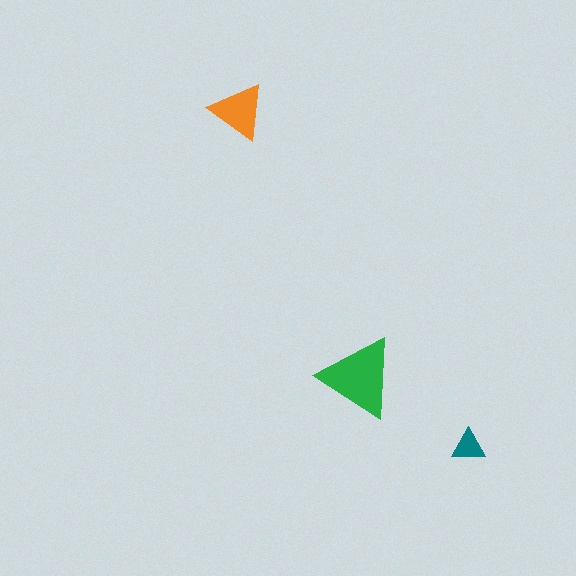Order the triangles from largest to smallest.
the green one, the orange one, the teal one.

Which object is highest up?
The orange triangle is topmost.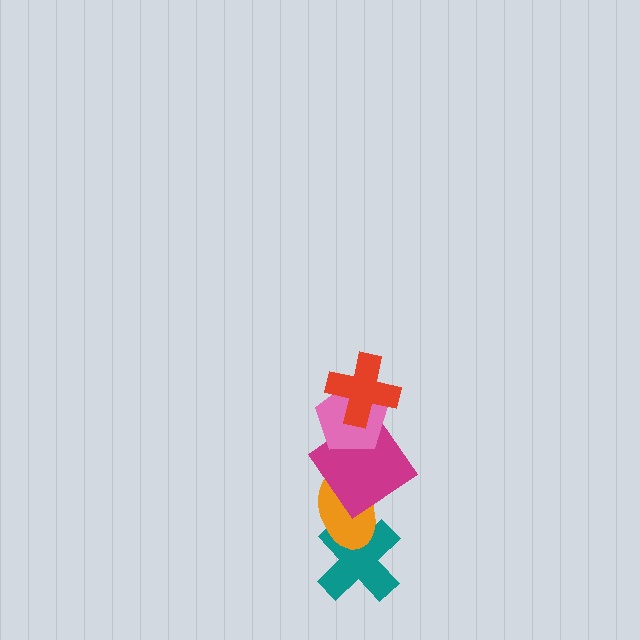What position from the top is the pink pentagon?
The pink pentagon is 2nd from the top.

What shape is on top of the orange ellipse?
The magenta diamond is on top of the orange ellipse.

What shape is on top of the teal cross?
The orange ellipse is on top of the teal cross.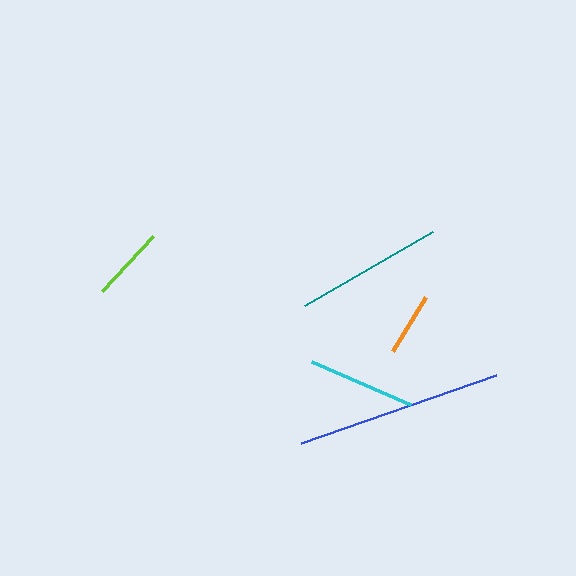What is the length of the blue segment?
The blue segment is approximately 206 pixels long.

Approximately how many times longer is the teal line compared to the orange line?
The teal line is approximately 2.3 times the length of the orange line.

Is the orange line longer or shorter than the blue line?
The blue line is longer than the orange line.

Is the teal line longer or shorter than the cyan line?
The teal line is longer than the cyan line.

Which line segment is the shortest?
The orange line is the shortest at approximately 63 pixels.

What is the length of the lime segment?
The lime segment is approximately 75 pixels long.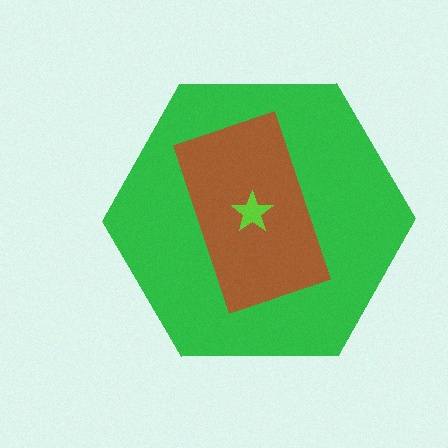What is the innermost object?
The lime star.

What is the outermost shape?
The green hexagon.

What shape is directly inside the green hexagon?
The brown rectangle.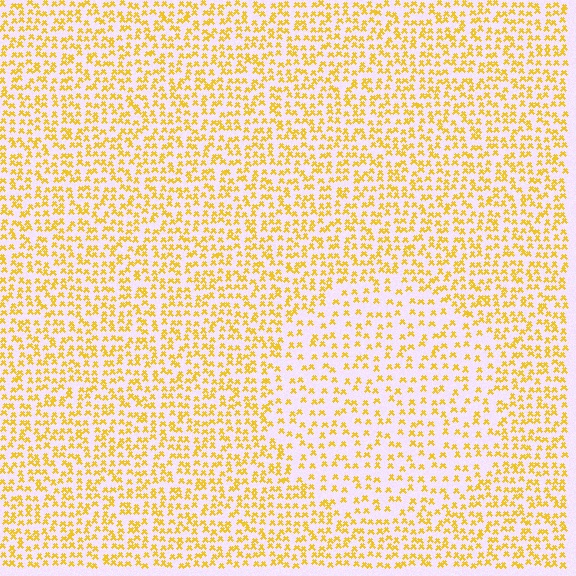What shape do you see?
I see a circle.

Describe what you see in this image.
The image contains small yellow elements arranged at two different densities. A circle-shaped region is visible where the elements are less densely packed than the surrounding area.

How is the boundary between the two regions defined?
The boundary is defined by a change in element density (approximately 1.7x ratio). All elements are the same color, size, and shape.